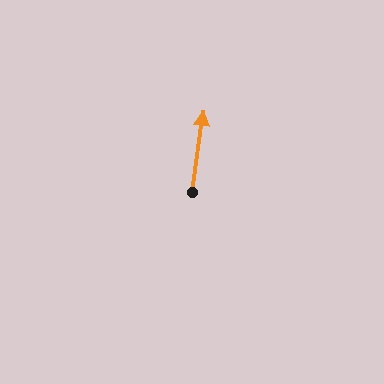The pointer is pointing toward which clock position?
Roughly 12 o'clock.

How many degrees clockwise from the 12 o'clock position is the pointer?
Approximately 8 degrees.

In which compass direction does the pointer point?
North.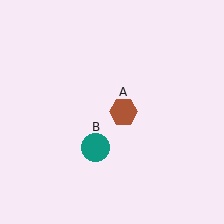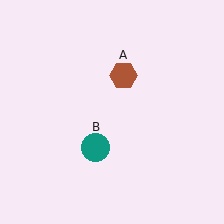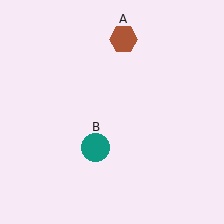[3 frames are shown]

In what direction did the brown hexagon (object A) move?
The brown hexagon (object A) moved up.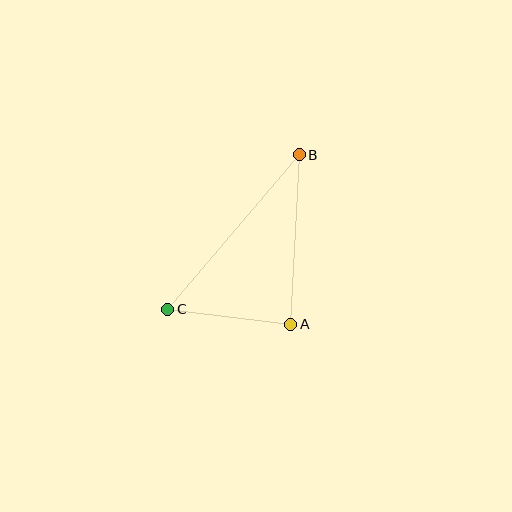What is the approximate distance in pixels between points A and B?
The distance between A and B is approximately 170 pixels.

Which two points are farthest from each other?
Points B and C are farthest from each other.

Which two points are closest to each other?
Points A and C are closest to each other.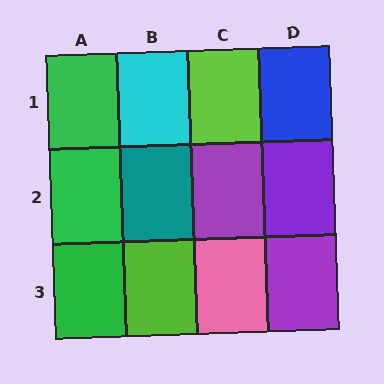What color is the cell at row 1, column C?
Lime.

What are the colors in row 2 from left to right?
Green, teal, purple, purple.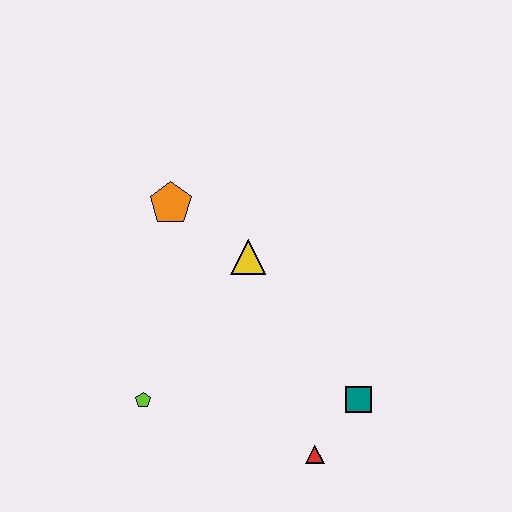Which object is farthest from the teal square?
The orange pentagon is farthest from the teal square.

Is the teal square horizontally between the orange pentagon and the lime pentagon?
No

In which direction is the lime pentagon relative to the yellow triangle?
The lime pentagon is below the yellow triangle.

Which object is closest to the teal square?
The red triangle is closest to the teal square.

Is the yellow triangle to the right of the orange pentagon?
Yes